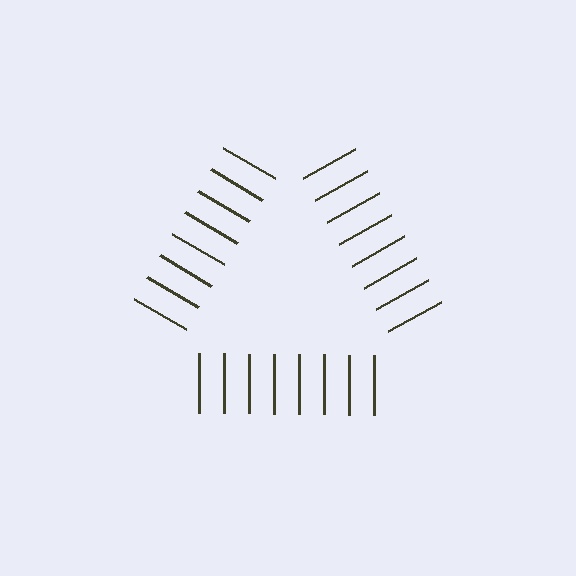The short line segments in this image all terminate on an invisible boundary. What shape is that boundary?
An illusory triangle — the line segments terminate on its edges but no continuous stroke is drawn.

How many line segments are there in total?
24 — 8 along each of the 3 edges.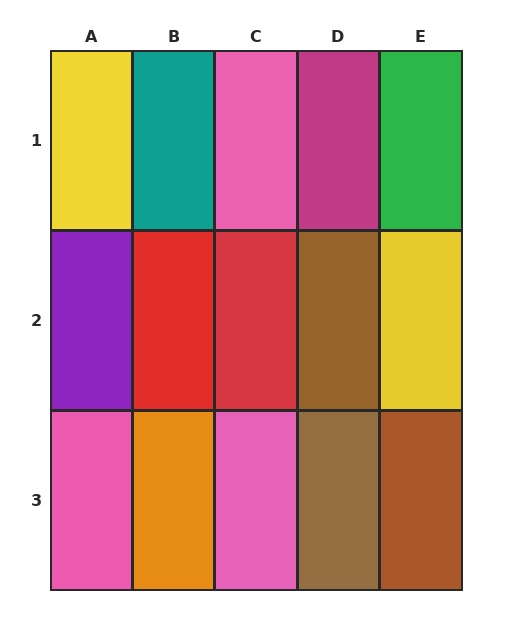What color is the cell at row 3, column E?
Brown.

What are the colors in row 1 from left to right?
Yellow, teal, pink, magenta, green.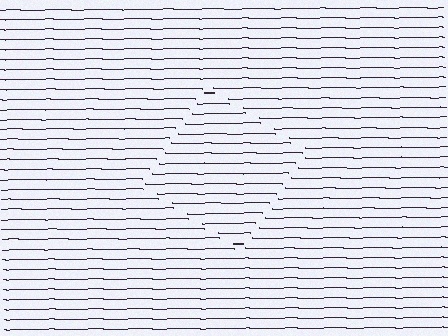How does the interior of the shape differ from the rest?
The interior of the shape contains the same grating, shifted by half a period — the contour is defined by the phase discontinuity where line-ends from the inner and outer gratings abut.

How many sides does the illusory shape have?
4 sides — the line-ends trace a square.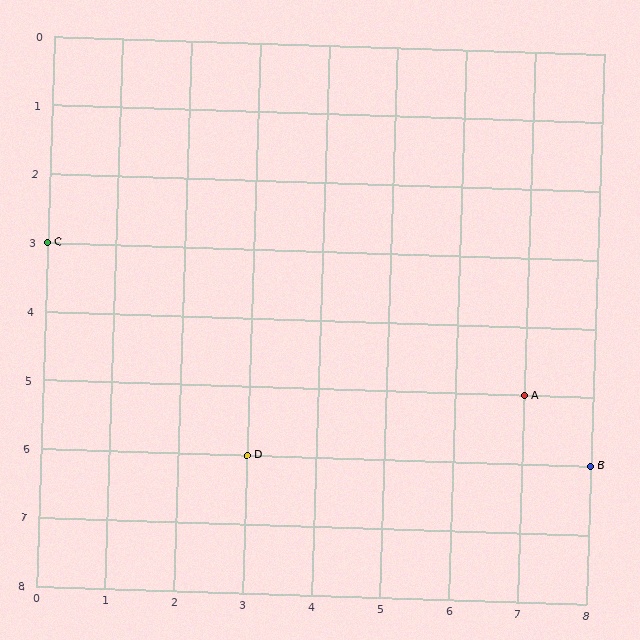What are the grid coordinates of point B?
Point B is at grid coordinates (8, 6).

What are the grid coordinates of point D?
Point D is at grid coordinates (3, 6).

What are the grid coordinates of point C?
Point C is at grid coordinates (0, 3).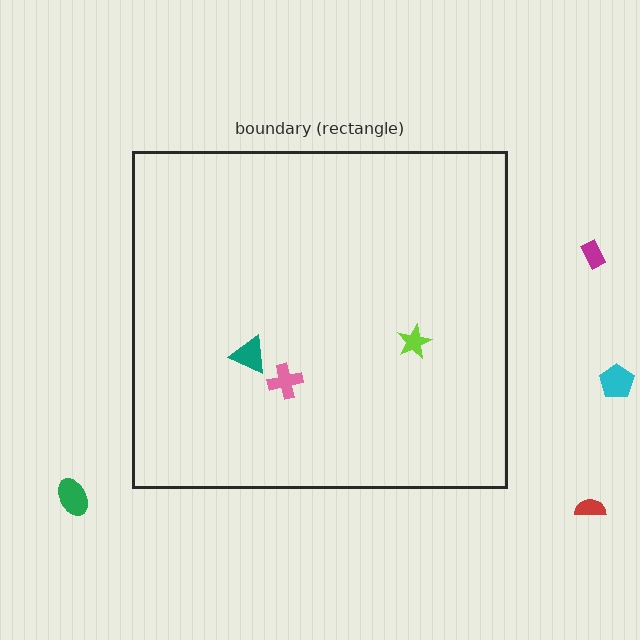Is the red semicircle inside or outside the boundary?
Outside.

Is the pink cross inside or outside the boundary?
Inside.